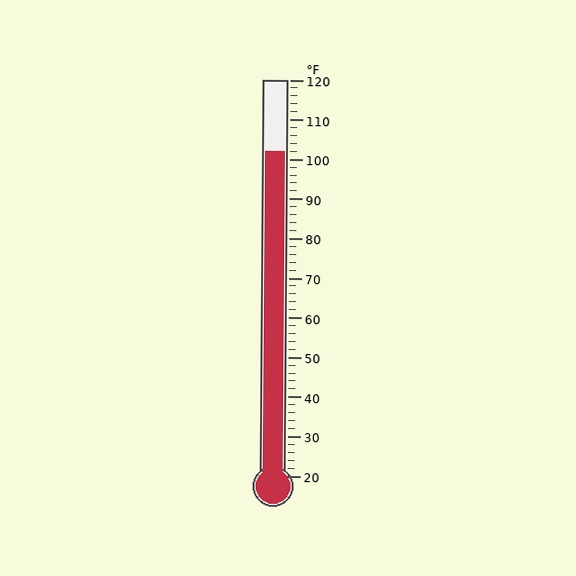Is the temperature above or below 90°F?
The temperature is above 90°F.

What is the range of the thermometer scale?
The thermometer scale ranges from 20°F to 120°F.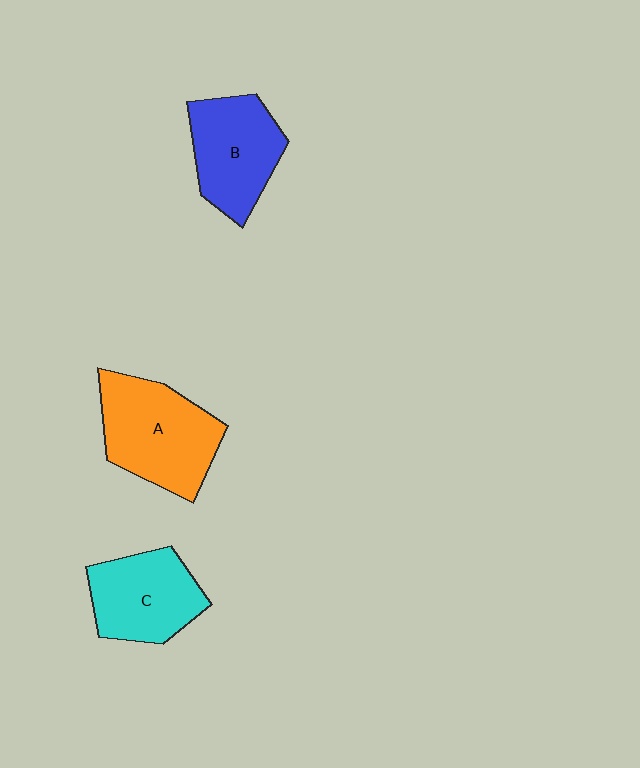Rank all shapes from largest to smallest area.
From largest to smallest: A (orange), B (blue), C (cyan).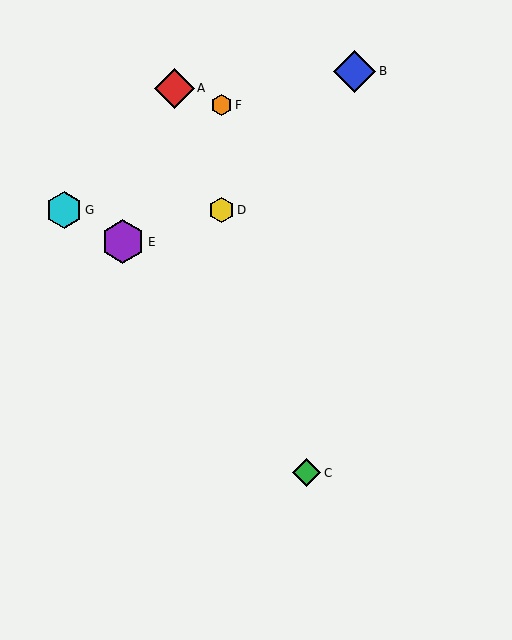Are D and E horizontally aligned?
No, D is at y≈210 and E is at y≈242.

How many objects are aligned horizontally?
2 objects (D, G) are aligned horizontally.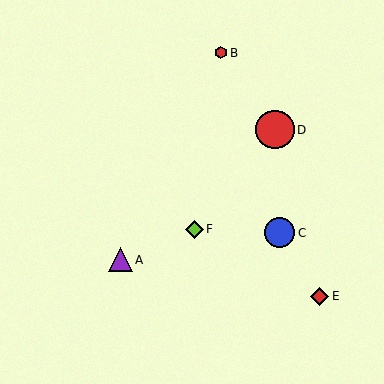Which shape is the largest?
The red circle (labeled D) is the largest.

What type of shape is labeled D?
Shape D is a red circle.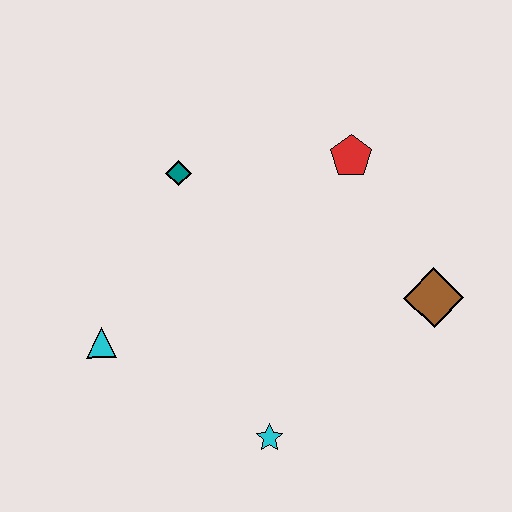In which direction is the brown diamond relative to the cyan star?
The brown diamond is to the right of the cyan star.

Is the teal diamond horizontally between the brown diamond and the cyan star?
No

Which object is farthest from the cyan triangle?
The brown diamond is farthest from the cyan triangle.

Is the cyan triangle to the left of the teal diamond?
Yes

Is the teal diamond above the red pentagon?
No